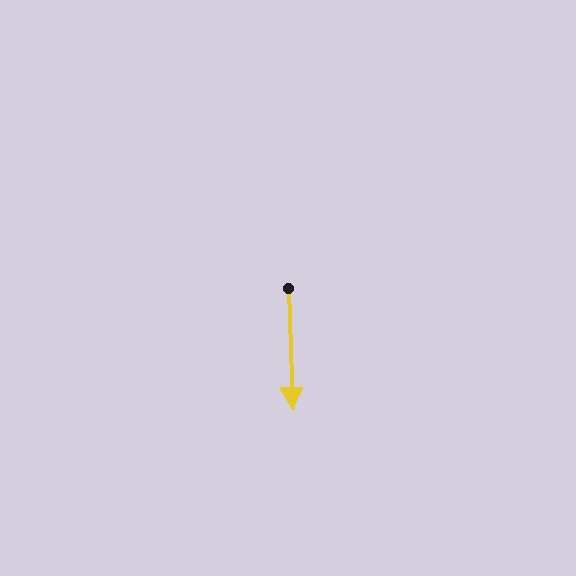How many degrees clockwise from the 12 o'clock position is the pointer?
Approximately 178 degrees.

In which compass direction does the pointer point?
South.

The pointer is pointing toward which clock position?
Roughly 6 o'clock.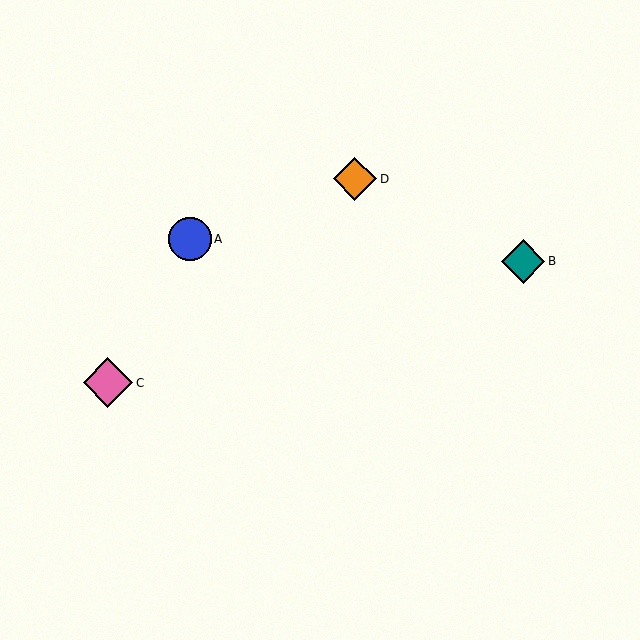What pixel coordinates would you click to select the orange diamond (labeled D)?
Click at (355, 179) to select the orange diamond D.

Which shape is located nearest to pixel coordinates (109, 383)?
The pink diamond (labeled C) at (108, 383) is nearest to that location.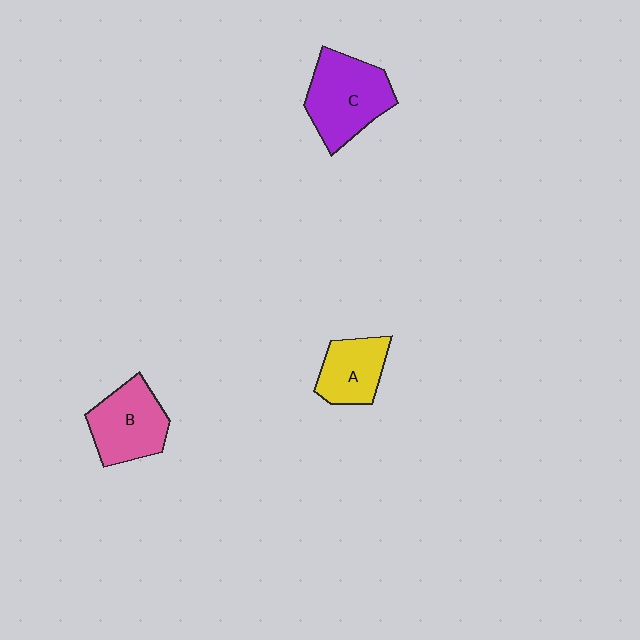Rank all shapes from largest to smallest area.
From largest to smallest: C (purple), B (pink), A (yellow).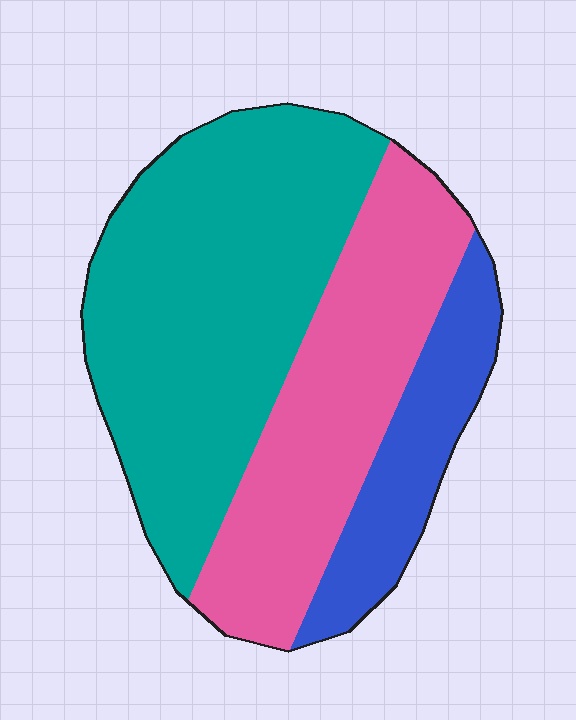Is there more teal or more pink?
Teal.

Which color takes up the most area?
Teal, at roughly 50%.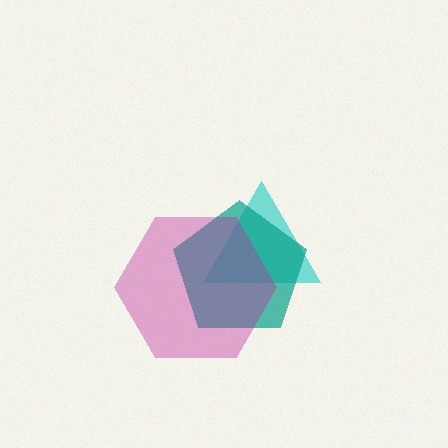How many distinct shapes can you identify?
There are 3 distinct shapes: a cyan triangle, a teal pentagon, a magenta hexagon.